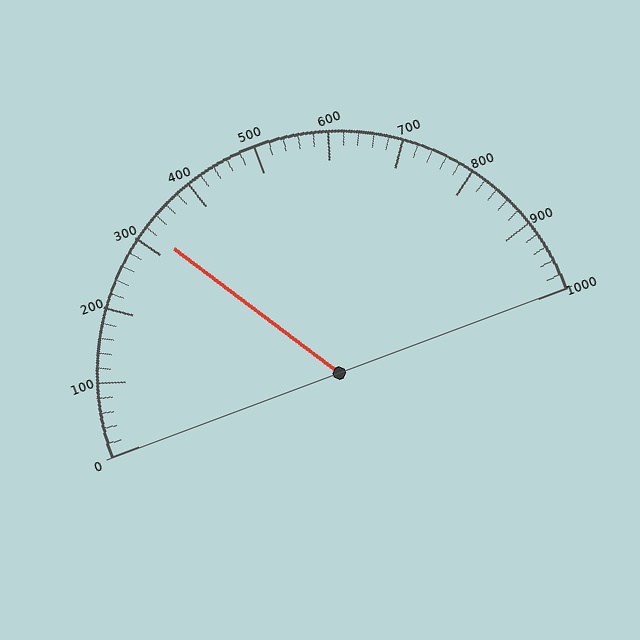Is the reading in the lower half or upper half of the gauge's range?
The reading is in the lower half of the range (0 to 1000).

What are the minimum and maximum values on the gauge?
The gauge ranges from 0 to 1000.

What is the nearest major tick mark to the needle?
The nearest major tick mark is 300.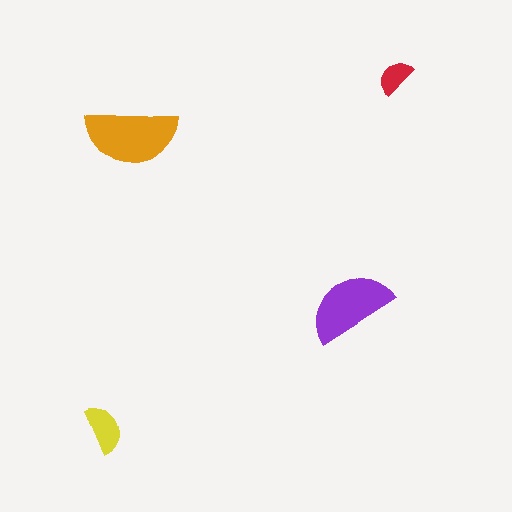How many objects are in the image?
There are 4 objects in the image.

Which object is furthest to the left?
The yellow semicircle is leftmost.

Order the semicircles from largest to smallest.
the orange one, the purple one, the yellow one, the red one.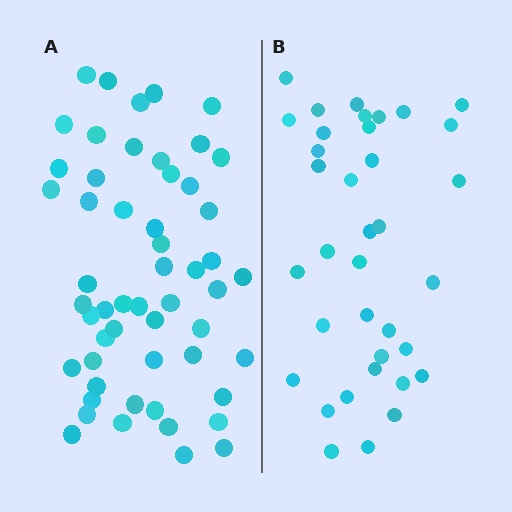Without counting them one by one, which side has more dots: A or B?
Region A (the left region) has more dots.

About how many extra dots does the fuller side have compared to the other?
Region A has approximately 20 more dots than region B.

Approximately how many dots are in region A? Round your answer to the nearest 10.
About 50 dots. (The exact count is 54, which rounds to 50.)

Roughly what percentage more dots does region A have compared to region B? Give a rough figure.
About 50% more.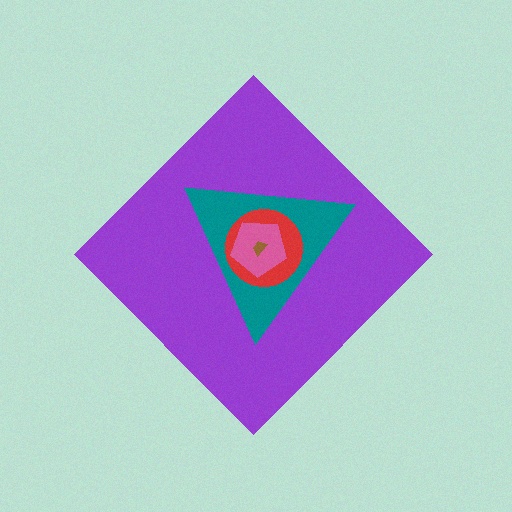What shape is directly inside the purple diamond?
The teal triangle.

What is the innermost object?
The brown trapezoid.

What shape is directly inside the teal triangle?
The red circle.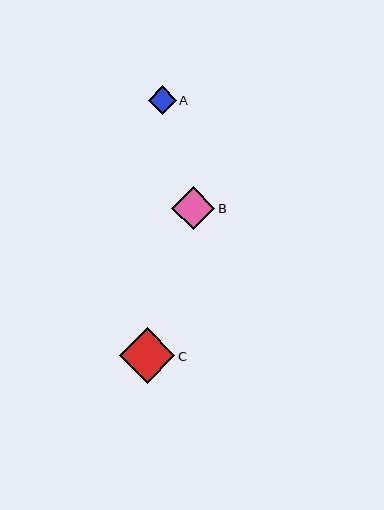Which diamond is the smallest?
Diamond A is the smallest with a size of approximately 28 pixels.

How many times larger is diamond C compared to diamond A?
Diamond C is approximately 2.0 times the size of diamond A.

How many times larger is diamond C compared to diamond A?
Diamond C is approximately 2.0 times the size of diamond A.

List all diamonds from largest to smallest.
From largest to smallest: C, B, A.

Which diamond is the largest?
Diamond C is the largest with a size of approximately 56 pixels.